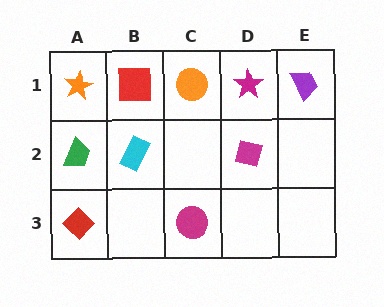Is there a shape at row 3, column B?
No, that cell is empty.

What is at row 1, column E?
A purple trapezoid.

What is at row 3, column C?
A magenta circle.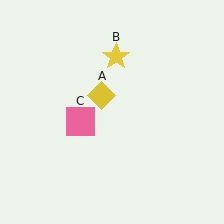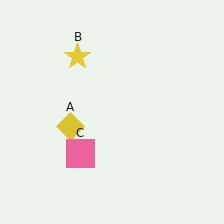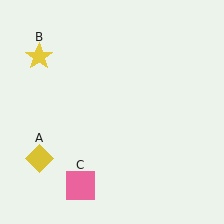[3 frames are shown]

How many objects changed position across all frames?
3 objects changed position: yellow diamond (object A), yellow star (object B), pink square (object C).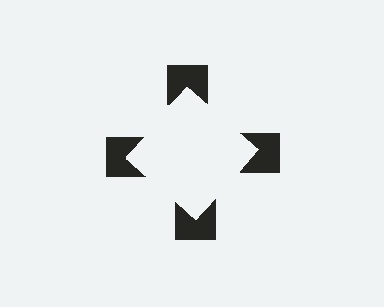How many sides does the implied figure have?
4 sides.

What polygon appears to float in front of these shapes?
An illusory square — its edges are inferred from the aligned wedge cuts in the notched squares, not physically drawn.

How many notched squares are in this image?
There are 4 — one at each vertex of the illusory square.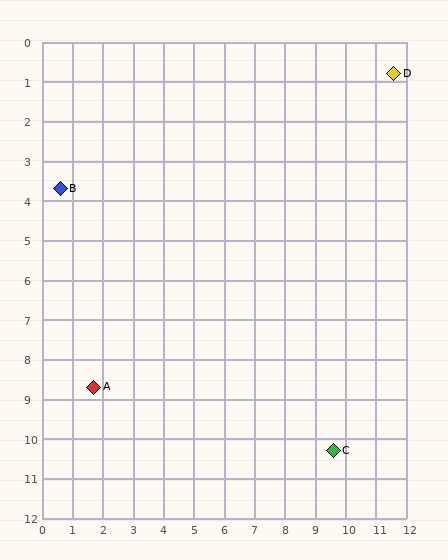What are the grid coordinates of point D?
Point D is at approximately (11.6, 0.8).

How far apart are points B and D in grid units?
Points B and D are about 11.4 grid units apart.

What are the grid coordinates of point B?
Point B is at approximately (0.6, 3.7).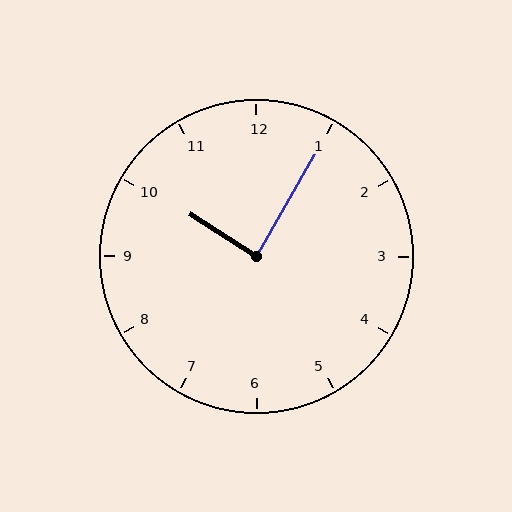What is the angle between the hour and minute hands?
Approximately 88 degrees.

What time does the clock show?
10:05.